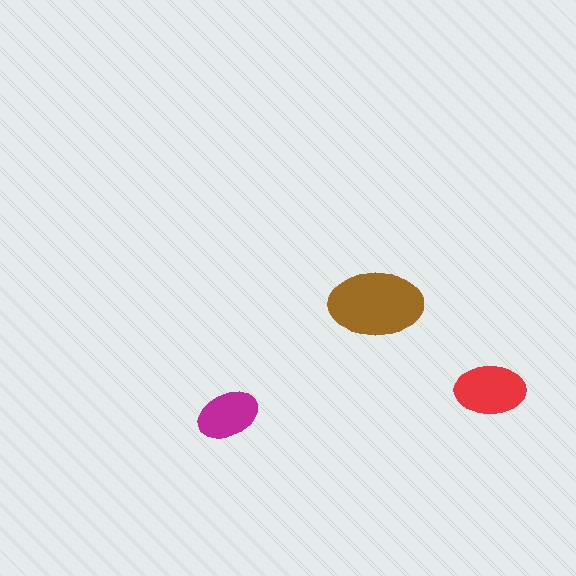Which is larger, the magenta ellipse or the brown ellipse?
The brown one.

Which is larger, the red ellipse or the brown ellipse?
The brown one.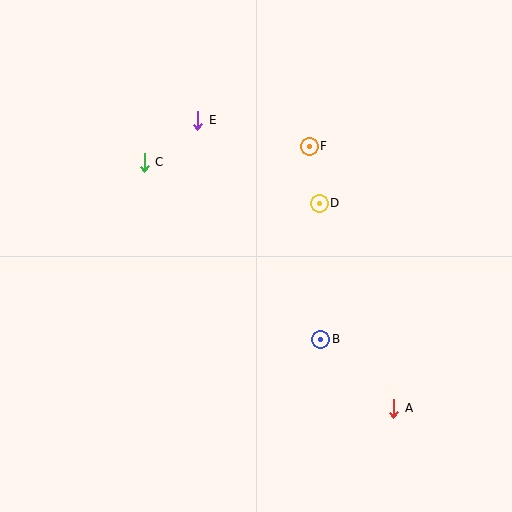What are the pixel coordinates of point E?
Point E is at (198, 120).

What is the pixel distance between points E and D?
The distance between E and D is 147 pixels.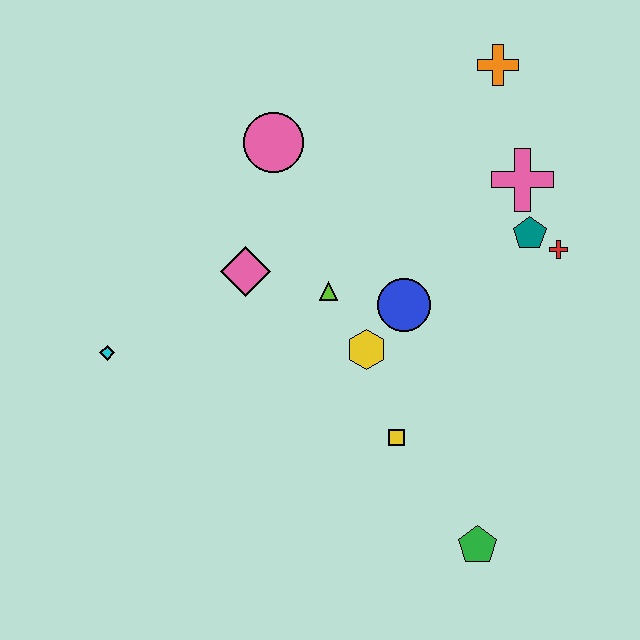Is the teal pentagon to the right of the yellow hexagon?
Yes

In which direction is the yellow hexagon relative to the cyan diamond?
The yellow hexagon is to the right of the cyan diamond.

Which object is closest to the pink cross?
The teal pentagon is closest to the pink cross.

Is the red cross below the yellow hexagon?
No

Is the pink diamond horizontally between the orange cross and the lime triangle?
No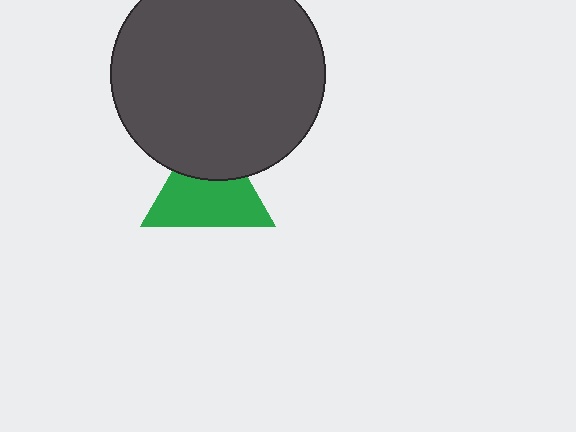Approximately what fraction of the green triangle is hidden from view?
Roughly 34% of the green triangle is hidden behind the dark gray circle.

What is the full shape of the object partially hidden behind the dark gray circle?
The partially hidden object is a green triangle.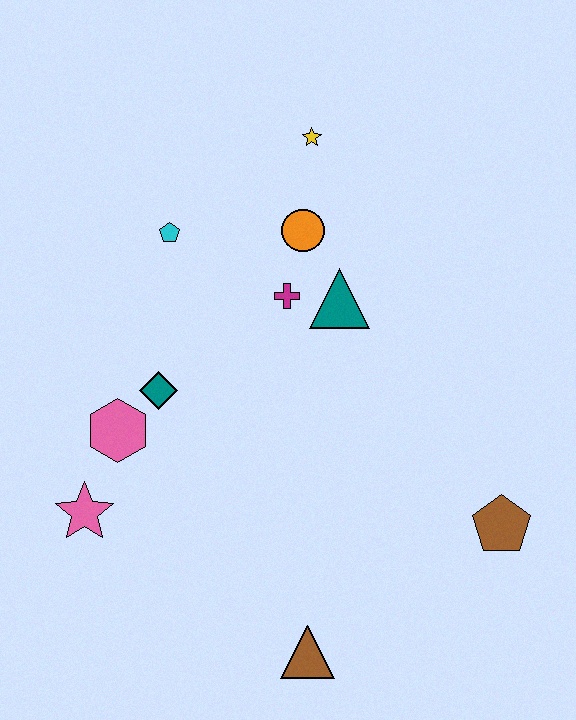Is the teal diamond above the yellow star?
No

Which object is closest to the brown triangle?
The brown pentagon is closest to the brown triangle.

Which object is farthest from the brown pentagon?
The cyan pentagon is farthest from the brown pentagon.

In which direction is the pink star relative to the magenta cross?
The pink star is below the magenta cross.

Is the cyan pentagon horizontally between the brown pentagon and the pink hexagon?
Yes